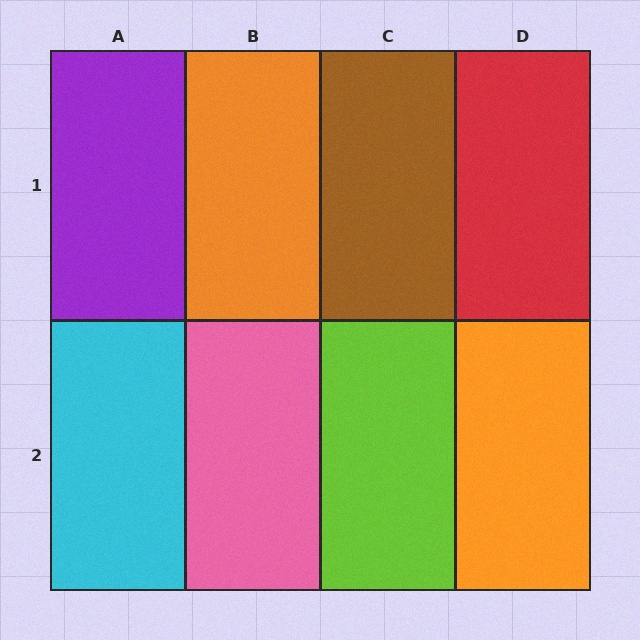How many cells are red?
1 cell is red.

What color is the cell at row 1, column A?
Purple.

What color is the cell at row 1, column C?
Brown.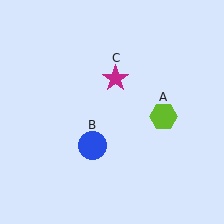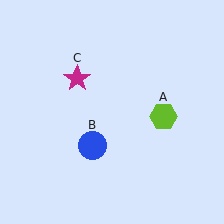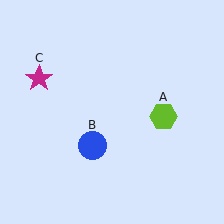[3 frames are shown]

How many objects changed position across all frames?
1 object changed position: magenta star (object C).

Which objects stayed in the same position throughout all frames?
Lime hexagon (object A) and blue circle (object B) remained stationary.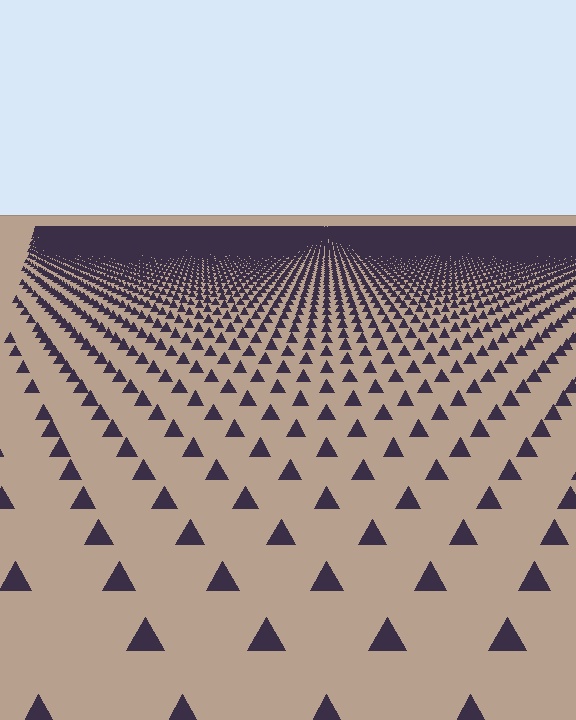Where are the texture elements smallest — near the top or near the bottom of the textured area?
Near the top.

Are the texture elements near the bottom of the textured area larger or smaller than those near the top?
Larger. Near the bottom, elements are closer to the viewer and appear at a bigger on-screen size.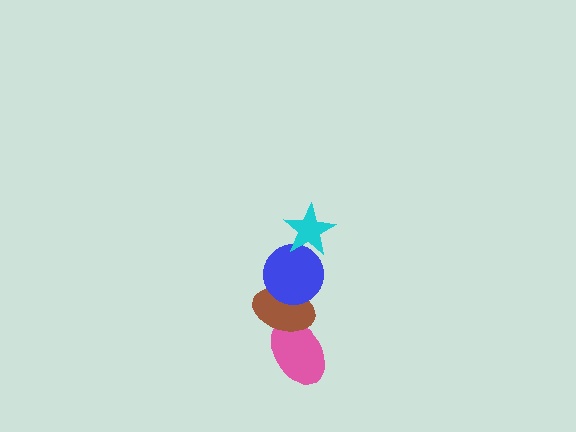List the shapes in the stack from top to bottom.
From top to bottom: the cyan star, the blue circle, the brown ellipse, the pink ellipse.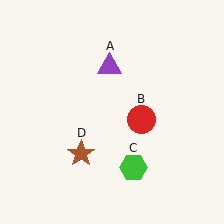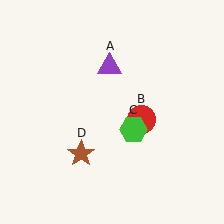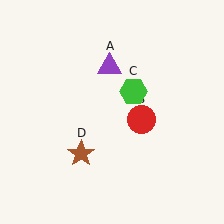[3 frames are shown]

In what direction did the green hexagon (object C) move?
The green hexagon (object C) moved up.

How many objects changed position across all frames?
1 object changed position: green hexagon (object C).